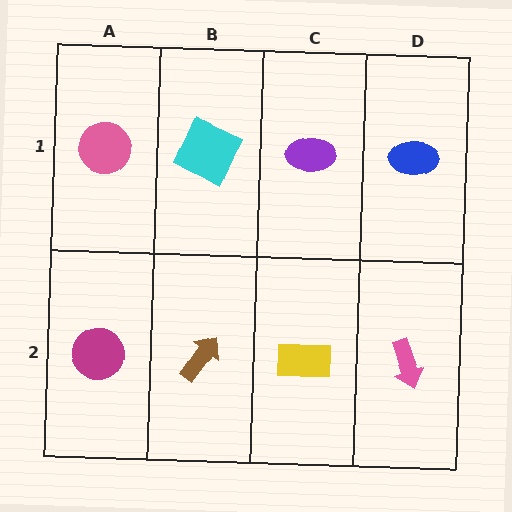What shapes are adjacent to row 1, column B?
A brown arrow (row 2, column B), a pink circle (row 1, column A), a purple ellipse (row 1, column C).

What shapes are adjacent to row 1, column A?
A magenta circle (row 2, column A), a cyan square (row 1, column B).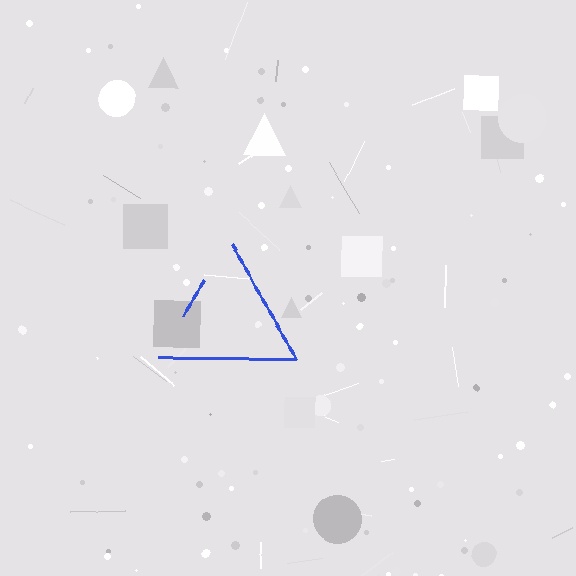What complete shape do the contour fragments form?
The contour fragments form a triangle.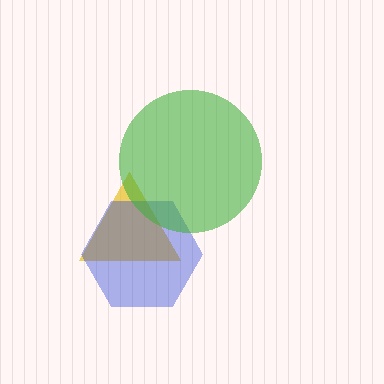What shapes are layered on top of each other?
The layered shapes are: a yellow triangle, a blue hexagon, a green circle.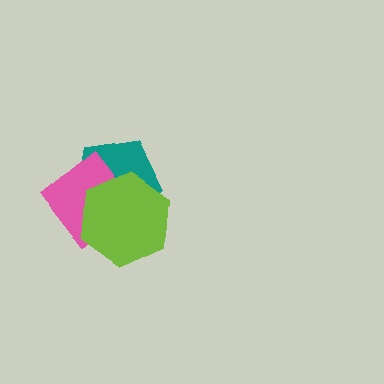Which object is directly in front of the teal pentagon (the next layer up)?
The pink diamond is directly in front of the teal pentagon.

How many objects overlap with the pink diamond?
2 objects overlap with the pink diamond.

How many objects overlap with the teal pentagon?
2 objects overlap with the teal pentagon.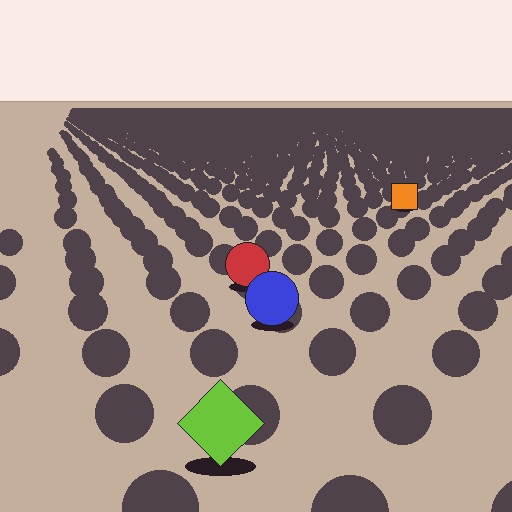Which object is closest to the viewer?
The lime diamond is closest. The texture marks near it are larger and more spread out.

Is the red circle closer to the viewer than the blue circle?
No. The blue circle is closer — you can tell from the texture gradient: the ground texture is coarser near it.